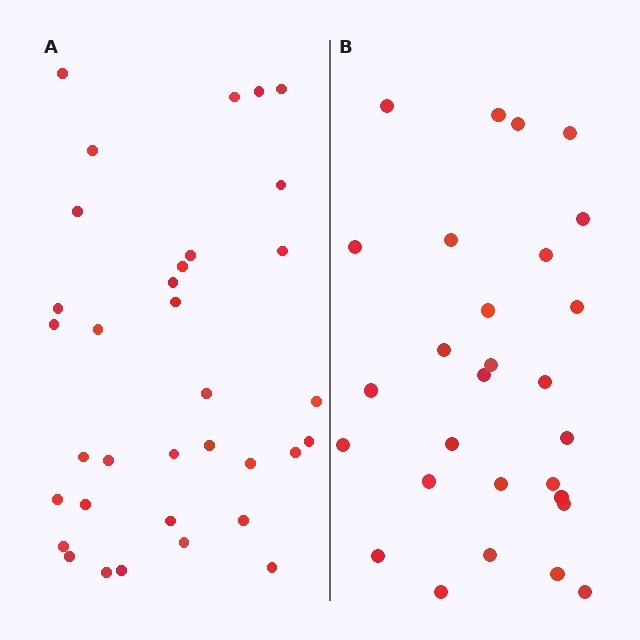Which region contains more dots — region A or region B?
Region A (the left region) has more dots.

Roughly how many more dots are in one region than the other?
Region A has about 6 more dots than region B.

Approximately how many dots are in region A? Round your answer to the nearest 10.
About 30 dots. (The exact count is 34, which rounds to 30.)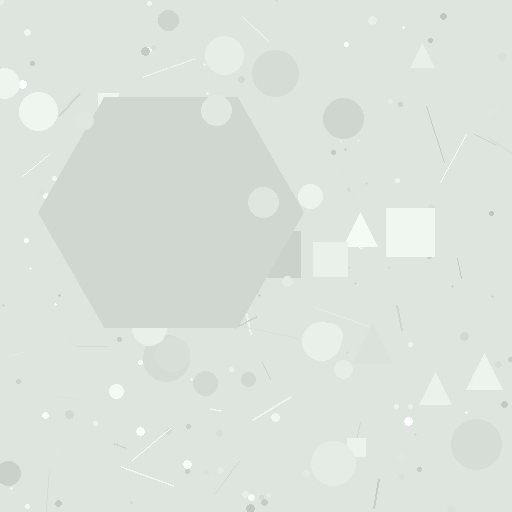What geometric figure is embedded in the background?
A hexagon is embedded in the background.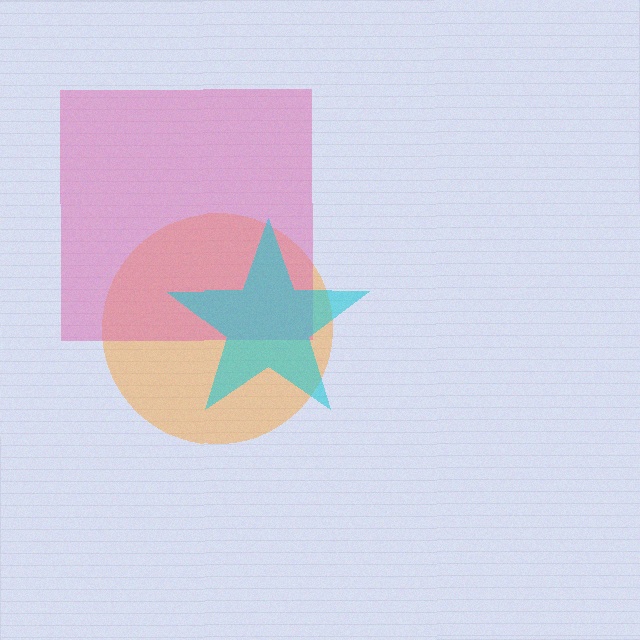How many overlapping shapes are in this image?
There are 3 overlapping shapes in the image.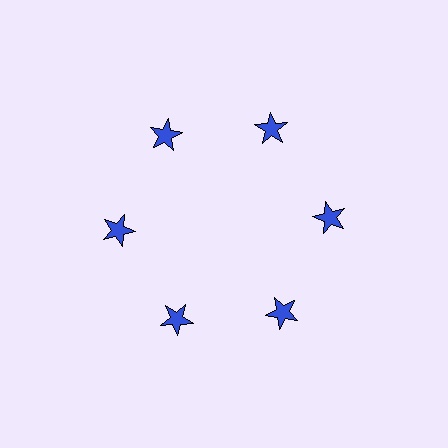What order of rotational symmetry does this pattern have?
This pattern has 6-fold rotational symmetry.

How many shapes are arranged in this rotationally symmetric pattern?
There are 6 shapes, arranged in 6 groups of 1.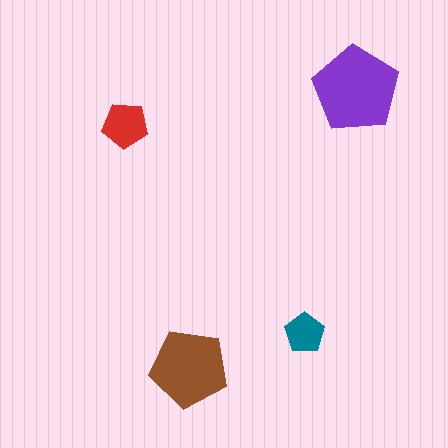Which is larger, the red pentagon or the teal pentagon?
The red one.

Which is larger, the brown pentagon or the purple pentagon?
The purple one.